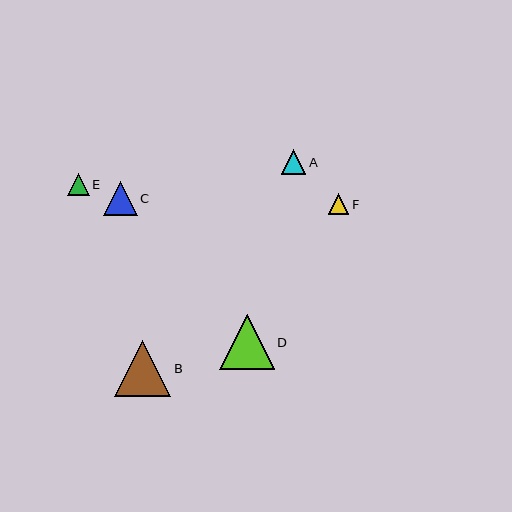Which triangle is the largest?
Triangle B is the largest with a size of approximately 56 pixels.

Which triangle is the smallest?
Triangle F is the smallest with a size of approximately 21 pixels.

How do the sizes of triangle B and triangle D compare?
Triangle B and triangle D are approximately the same size.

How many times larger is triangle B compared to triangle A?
Triangle B is approximately 2.3 times the size of triangle A.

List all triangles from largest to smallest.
From largest to smallest: B, D, C, A, E, F.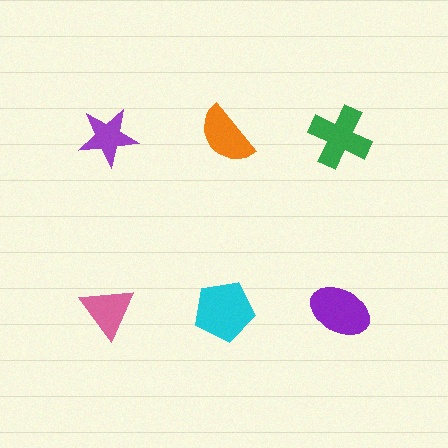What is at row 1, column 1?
A purple star.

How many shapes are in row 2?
3 shapes.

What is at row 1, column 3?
A green cross.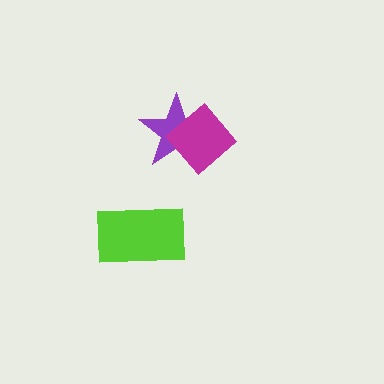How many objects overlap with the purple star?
1 object overlaps with the purple star.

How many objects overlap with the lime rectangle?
0 objects overlap with the lime rectangle.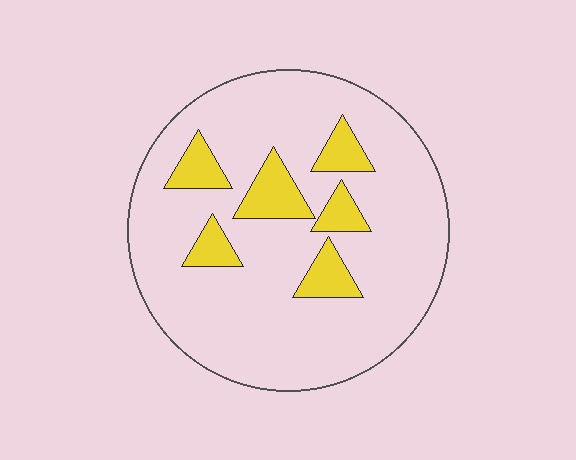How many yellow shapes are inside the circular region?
6.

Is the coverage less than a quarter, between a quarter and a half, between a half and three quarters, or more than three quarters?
Less than a quarter.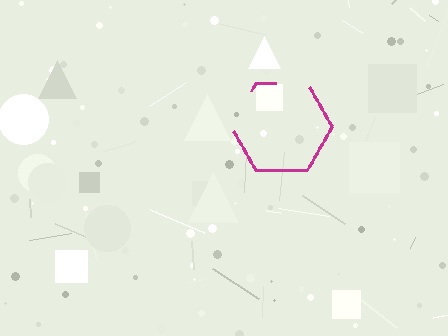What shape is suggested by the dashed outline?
The dashed outline suggests a hexagon.